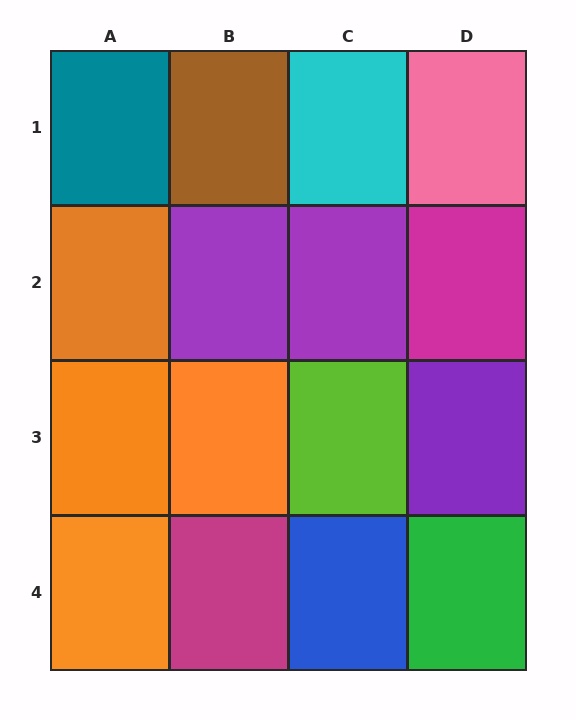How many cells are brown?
1 cell is brown.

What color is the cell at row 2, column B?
Purple.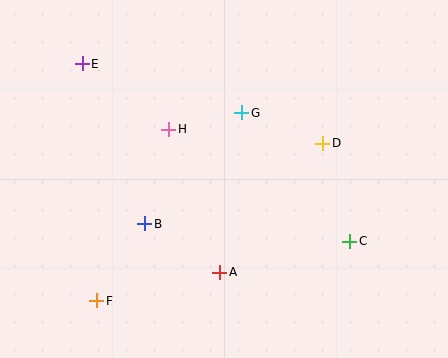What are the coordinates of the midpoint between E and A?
The midpoint between E and A is at (151, 168).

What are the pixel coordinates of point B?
Point B is at (145, 224).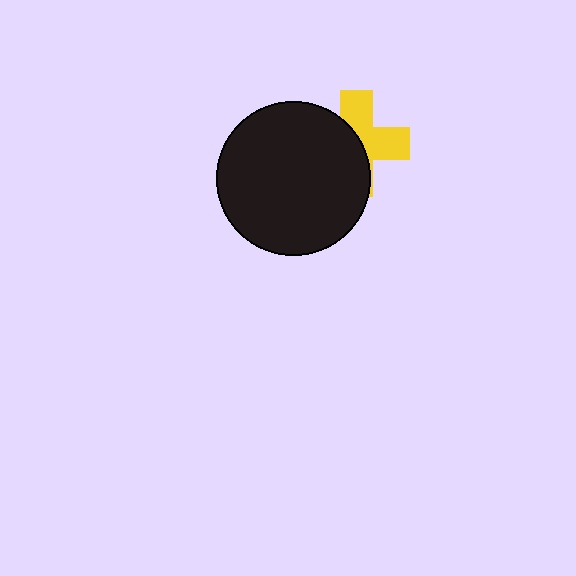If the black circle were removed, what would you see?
You would see the complete yellow cross.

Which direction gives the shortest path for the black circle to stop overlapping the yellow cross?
Moving left gives the shortest separation.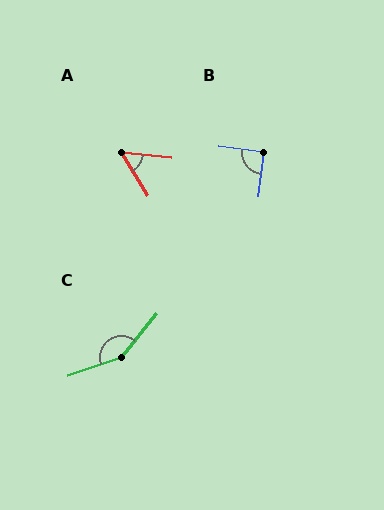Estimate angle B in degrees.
Approximately 91 degrees.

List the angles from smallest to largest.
A (53°), B (91°), C (148°).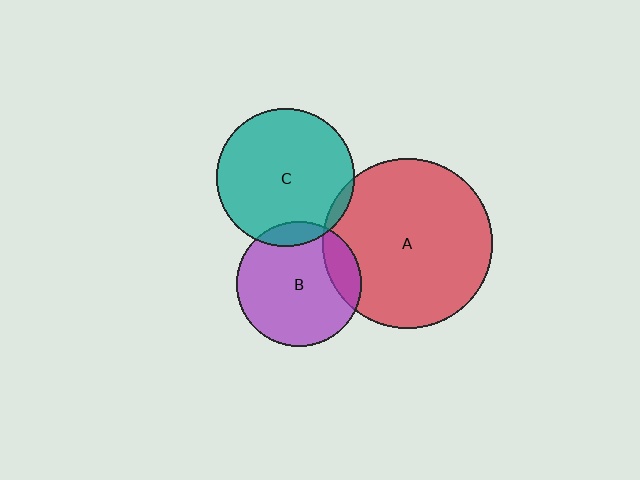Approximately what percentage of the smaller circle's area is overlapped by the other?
Approximately 10%.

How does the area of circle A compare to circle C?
Approximately 1.5 times.